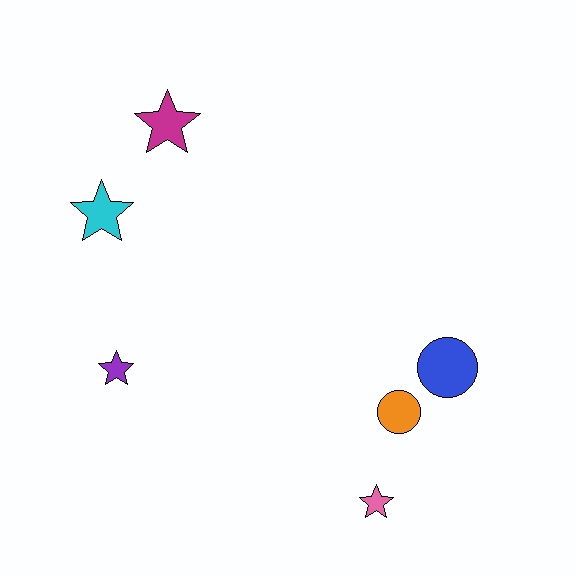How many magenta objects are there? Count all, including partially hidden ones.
There is 1 magenta object.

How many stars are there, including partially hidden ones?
There are 4 stars.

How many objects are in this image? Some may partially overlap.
There are 6 objects.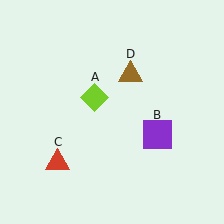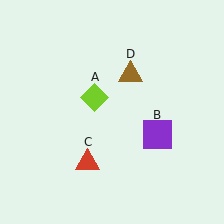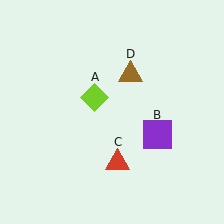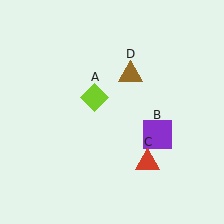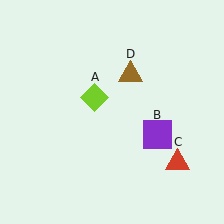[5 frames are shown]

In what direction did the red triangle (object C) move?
The red triangle (object C) moved right.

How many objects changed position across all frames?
1 object changed position: red triangle (object C).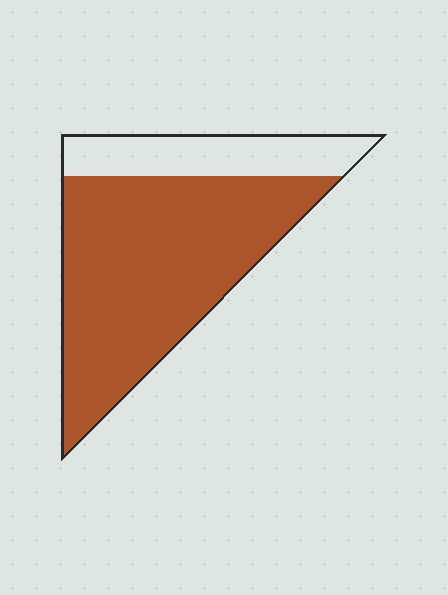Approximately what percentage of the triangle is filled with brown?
Approximately 75%.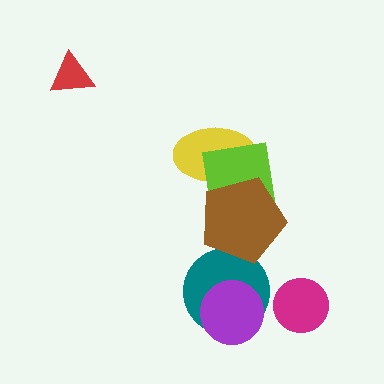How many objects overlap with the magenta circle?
0 objects overlap with the magenta circle.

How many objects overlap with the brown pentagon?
3 objects overlap with the brown pentagon.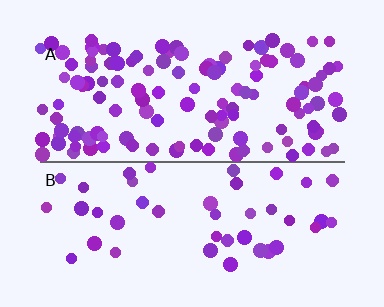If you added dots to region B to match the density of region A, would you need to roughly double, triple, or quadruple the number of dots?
Approximately triple.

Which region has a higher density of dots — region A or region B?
A (the top).